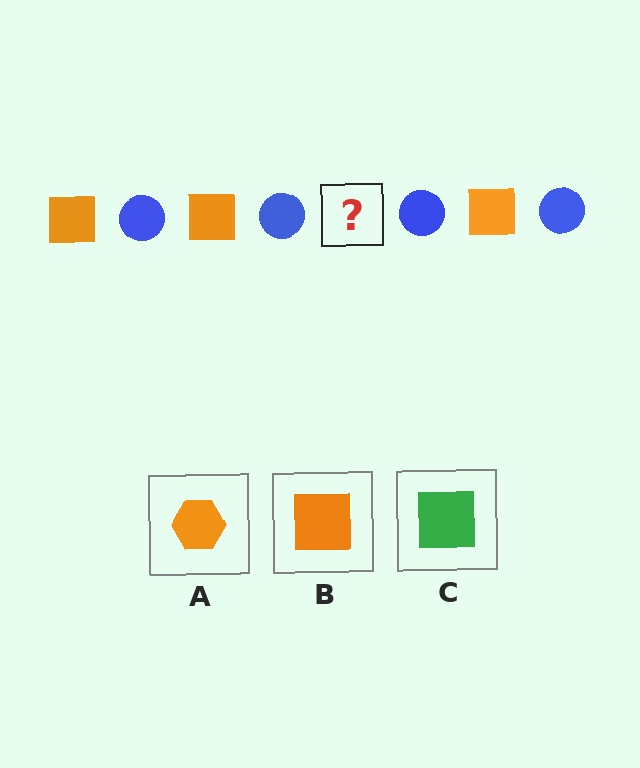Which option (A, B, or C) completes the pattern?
B.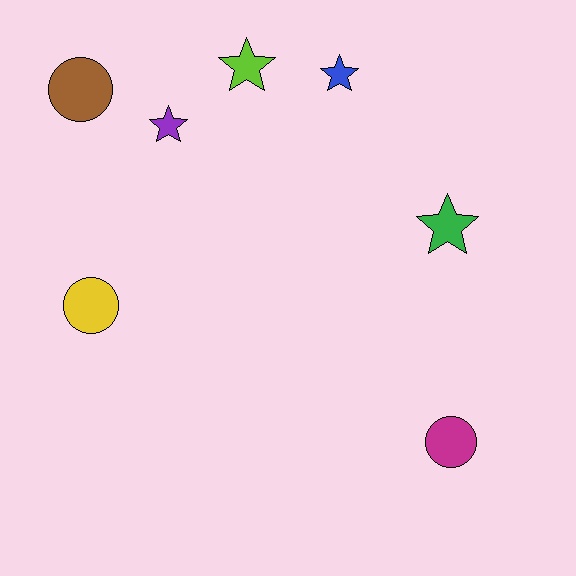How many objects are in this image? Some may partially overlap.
There are 7 objects.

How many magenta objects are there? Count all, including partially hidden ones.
There is 1 magenta object.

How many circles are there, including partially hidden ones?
There are 3 circles.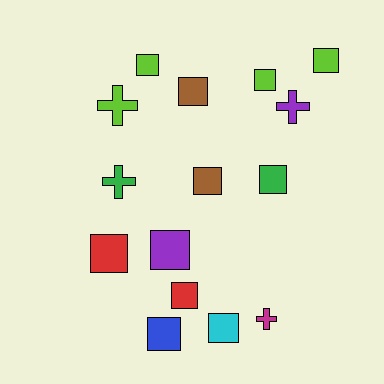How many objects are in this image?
There are 15 objects.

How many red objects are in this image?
There are 2 red objects.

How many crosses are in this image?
There are 4 crosses.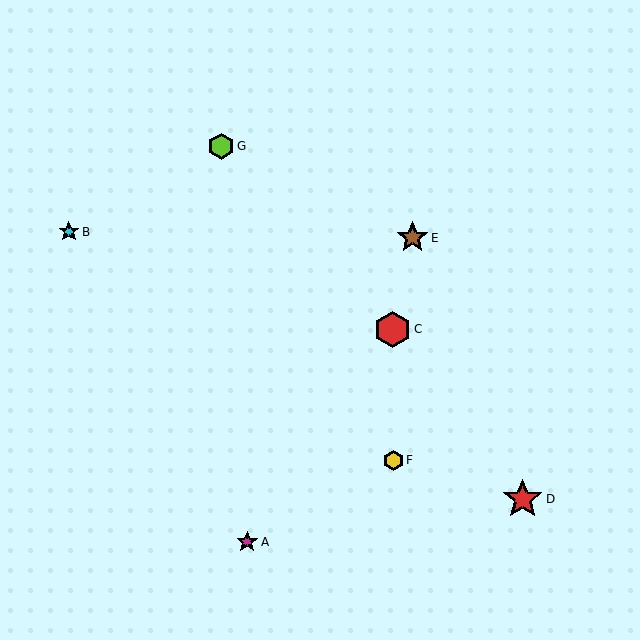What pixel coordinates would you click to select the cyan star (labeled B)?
Click at (69, 232) to select the cyan star B.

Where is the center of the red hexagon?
The center of the red hexagon is at (392, 329).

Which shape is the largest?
The red star (labeled D) is the largest.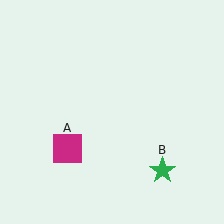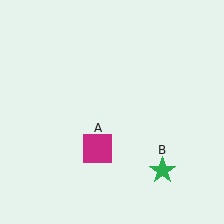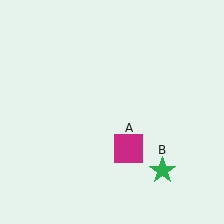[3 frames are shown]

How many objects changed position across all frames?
1 object changed position: magenta square (object A).